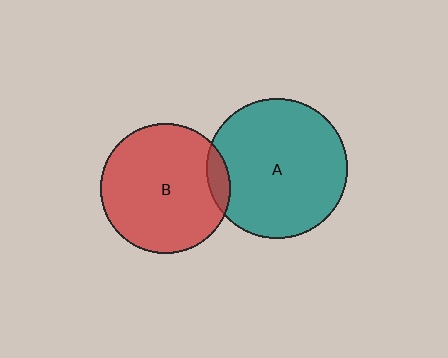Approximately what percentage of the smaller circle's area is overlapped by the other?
Approximately 10%.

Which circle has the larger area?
Circle A (teal).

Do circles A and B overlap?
Yes.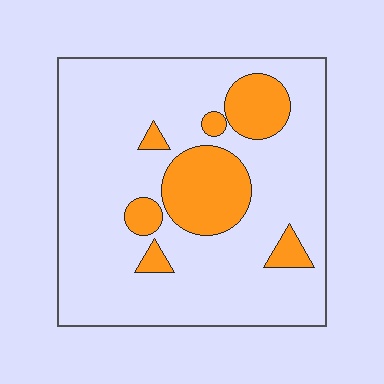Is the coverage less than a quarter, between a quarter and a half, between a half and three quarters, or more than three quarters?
Less than a quarter.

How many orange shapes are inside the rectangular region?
7.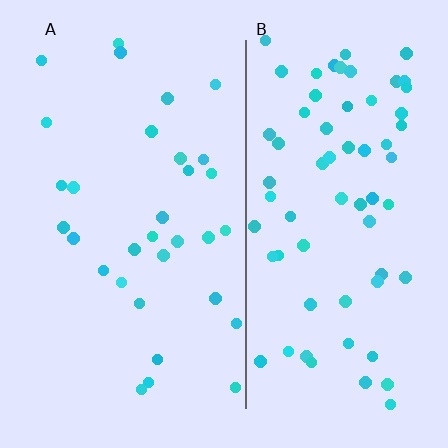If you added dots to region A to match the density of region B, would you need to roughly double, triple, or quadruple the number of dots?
Approximately double.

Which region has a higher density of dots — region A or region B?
B (the right).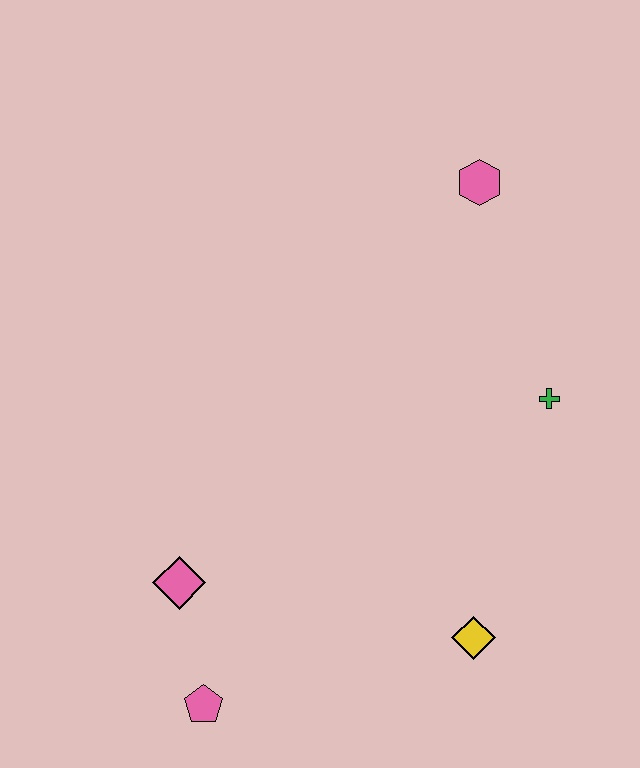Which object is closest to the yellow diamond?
The green cross is closest to the yellow diamond.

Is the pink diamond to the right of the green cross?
No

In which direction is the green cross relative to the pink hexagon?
The green cross is below the pink hexagon.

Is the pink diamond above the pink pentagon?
Yes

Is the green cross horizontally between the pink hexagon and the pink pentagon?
No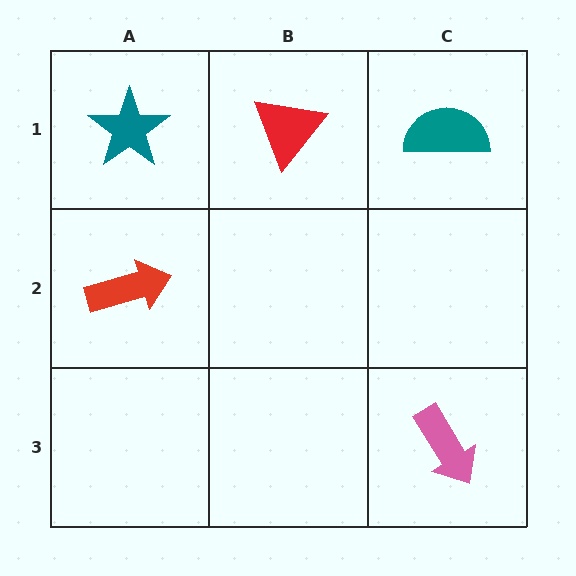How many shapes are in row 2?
1 shape.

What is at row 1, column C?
A teal semicircle.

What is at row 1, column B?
A red triangle.